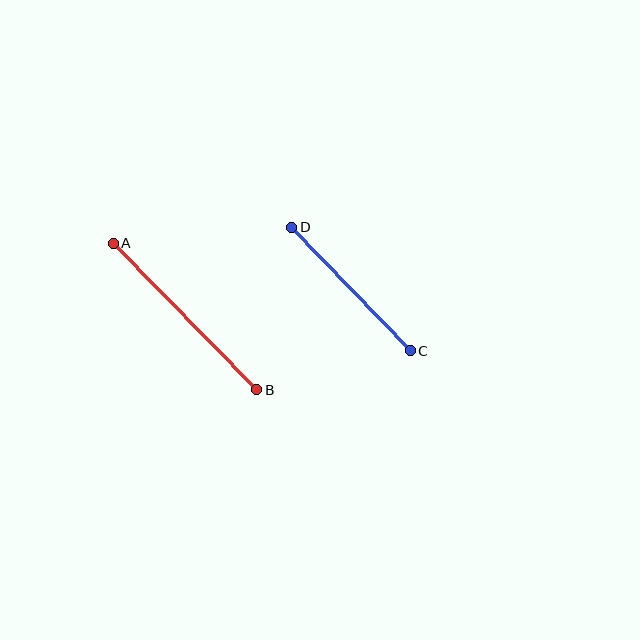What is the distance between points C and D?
The distance is approximately 171 pixels.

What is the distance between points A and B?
The distance is approximately 205 pixels.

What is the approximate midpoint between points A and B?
The midpoint is at approximately (185, 316) pixels.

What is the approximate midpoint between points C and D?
The midpoint is at approximately (351, 289) pixels.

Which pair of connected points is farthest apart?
Points A and B are farthest apart.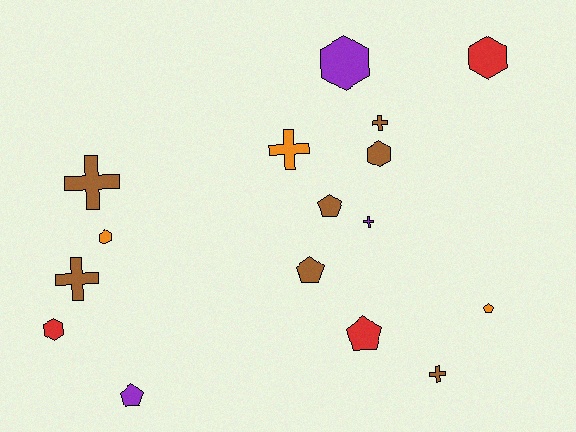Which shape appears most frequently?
Cross, with 6 objects.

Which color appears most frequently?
Brown, with 7 objects.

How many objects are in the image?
There are 16 objects.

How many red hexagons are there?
There are 2 red hexagons.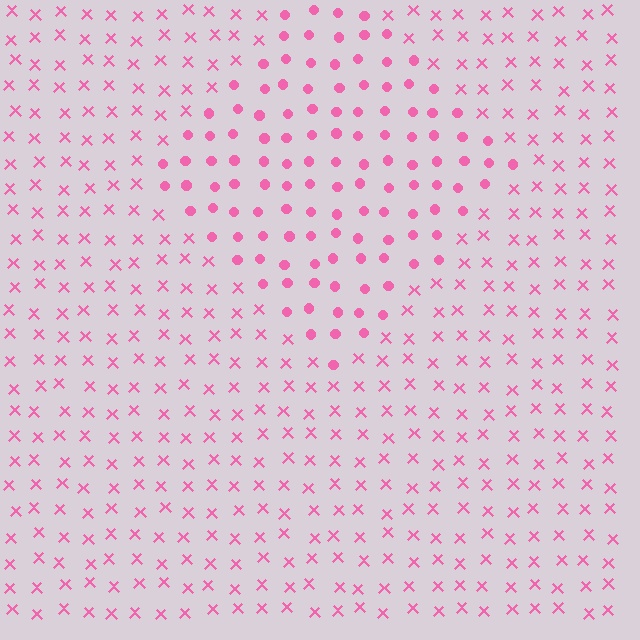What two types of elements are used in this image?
The image uses circles inside the diamond region and X marks outside it.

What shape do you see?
I see a diamond.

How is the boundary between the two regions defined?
The boundary is defined by a change in element shape: circles inside vs. X marks outside. All elements share the same color and spacing.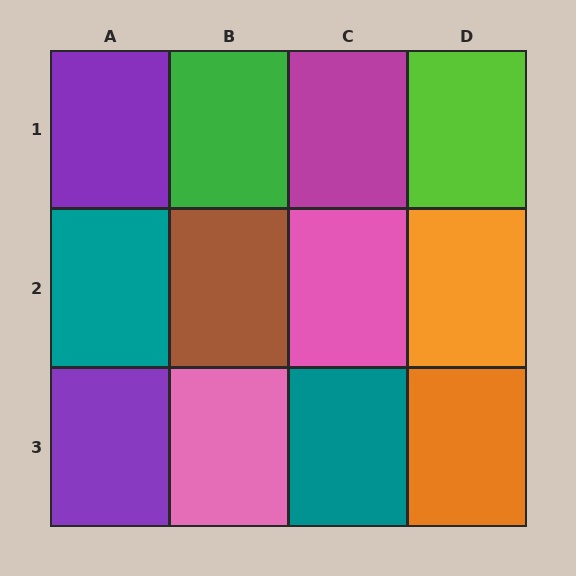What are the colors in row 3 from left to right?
Purple, pink, teal, orange.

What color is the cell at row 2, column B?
Brown.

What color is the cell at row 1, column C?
Magenta.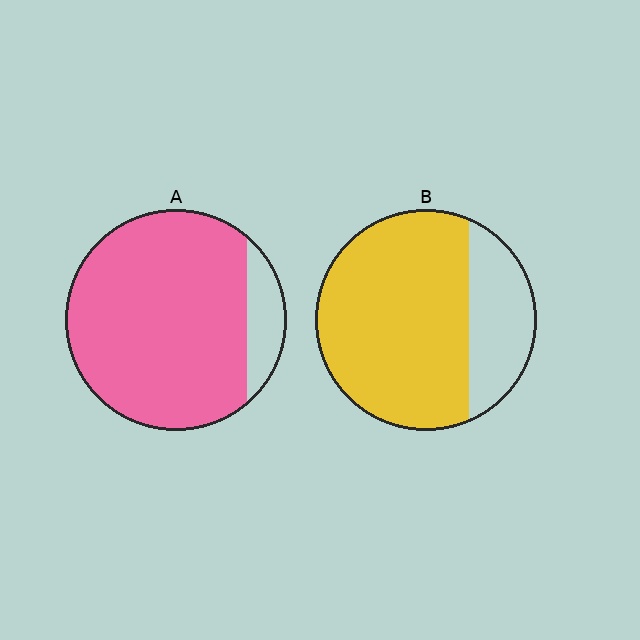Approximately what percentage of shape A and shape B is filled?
A is approximately 90% and B is approximately 75%.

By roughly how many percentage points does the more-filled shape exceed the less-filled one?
By roughly 15 percentage points (A over B).